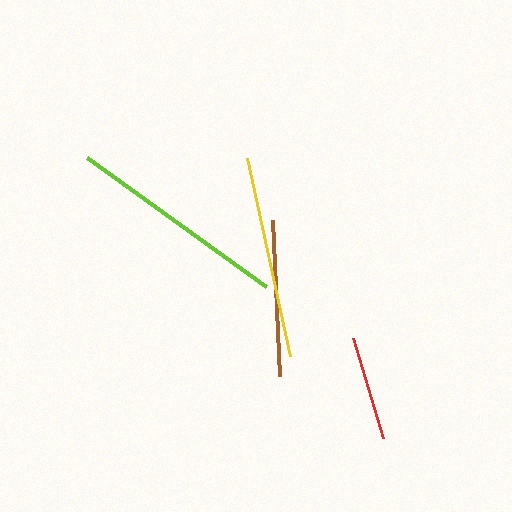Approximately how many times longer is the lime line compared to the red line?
The lime line is approximately 2.1 times the length of the red line.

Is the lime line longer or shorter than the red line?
The lime line is longer than the red line.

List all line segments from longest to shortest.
From longest to shortest: lime, yellow, brown, red.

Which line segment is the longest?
The lime line is the longest at approximately 221 pixels.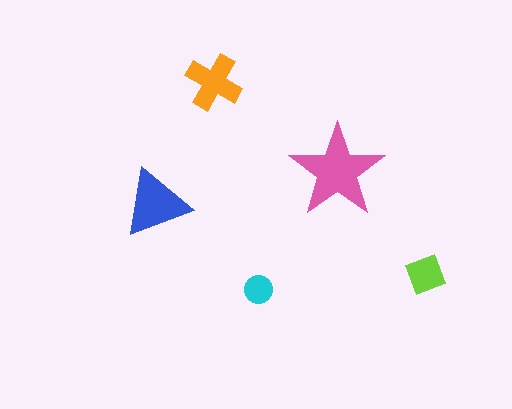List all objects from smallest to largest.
The cyan circle, the lime square, the orange cross, the blue triangle, the pink star.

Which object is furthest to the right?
The lime square is rightmost.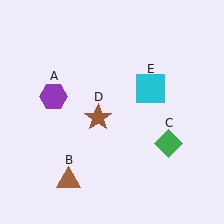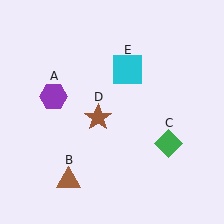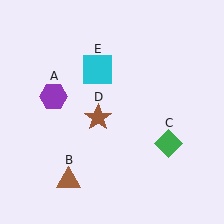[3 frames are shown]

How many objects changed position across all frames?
1 object changed position: cyan square (object E).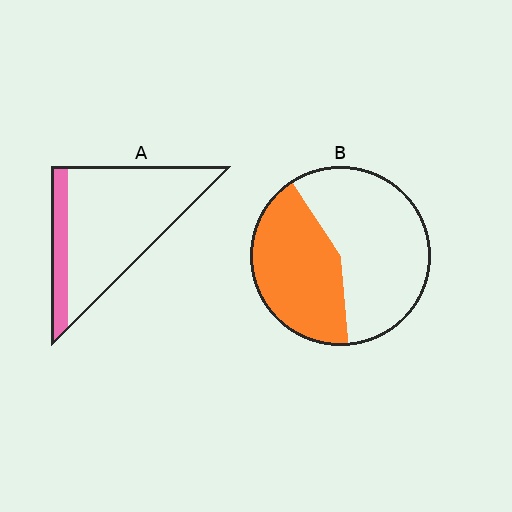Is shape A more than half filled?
No.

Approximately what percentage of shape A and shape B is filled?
A is approximately 20% and B is approximately 40%.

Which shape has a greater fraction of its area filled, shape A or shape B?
Shape B.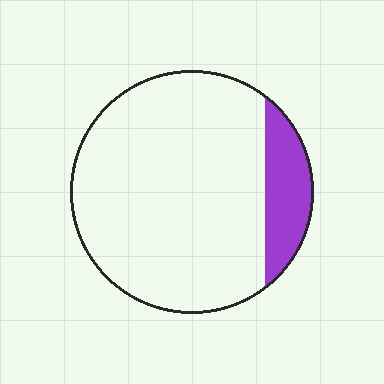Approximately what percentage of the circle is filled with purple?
Approximately 15%.